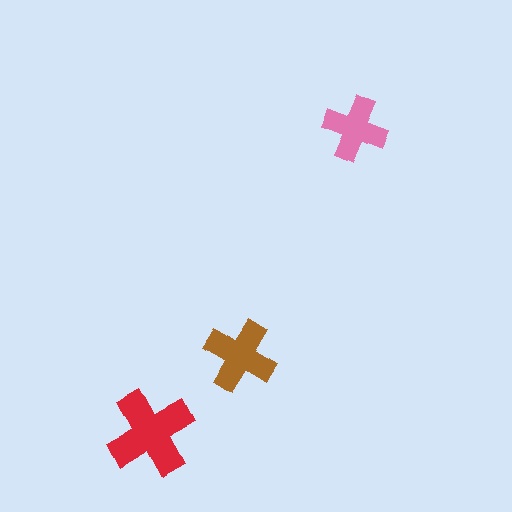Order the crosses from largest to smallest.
the red one, the brown one, the pink one.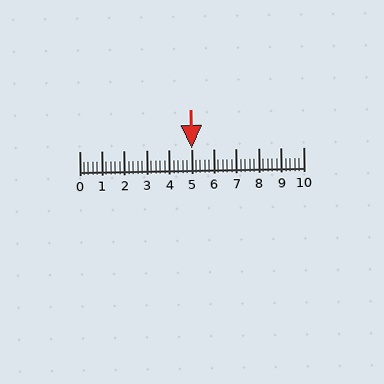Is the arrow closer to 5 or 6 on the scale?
The arrow is closer to 5.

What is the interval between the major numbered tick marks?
The major tick marks are spaced 1 units apart.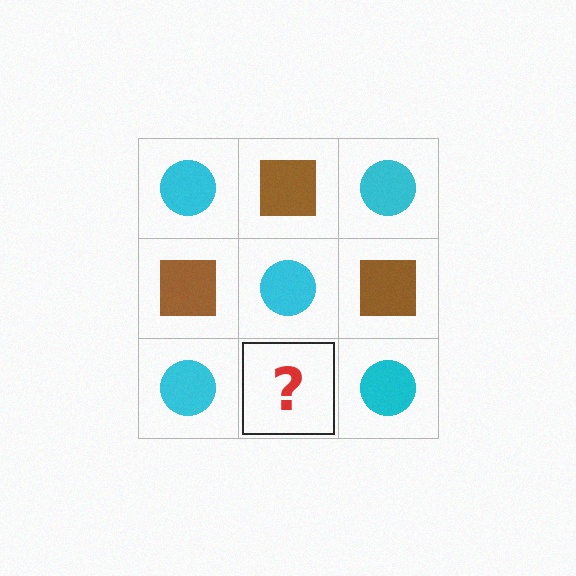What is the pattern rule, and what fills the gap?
The rule is that it alternates cyan circle and brown square in a checkerboard pattern. The gap should be filled with a brown square.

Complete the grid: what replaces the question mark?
The question mark should be replaced with a brown square.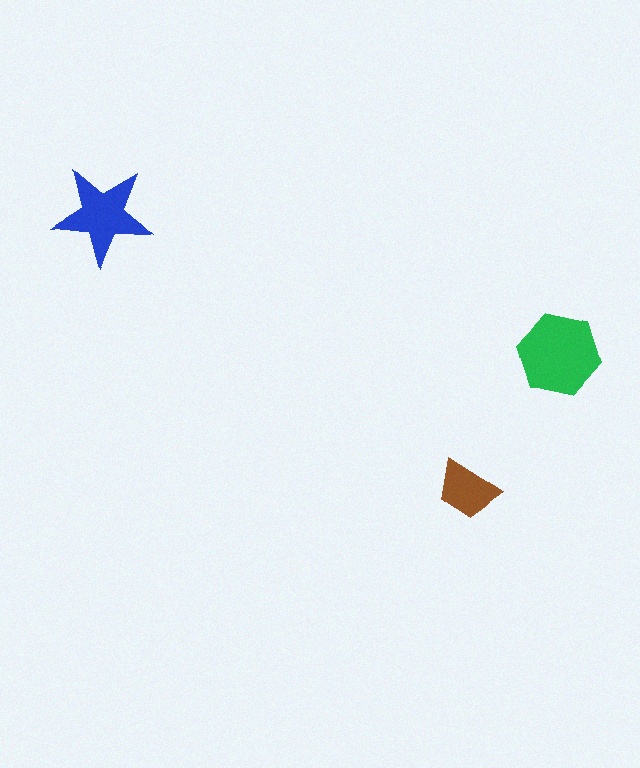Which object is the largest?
The green hexagon.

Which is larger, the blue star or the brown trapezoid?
The blue star.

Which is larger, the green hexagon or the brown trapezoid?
The green hexagon.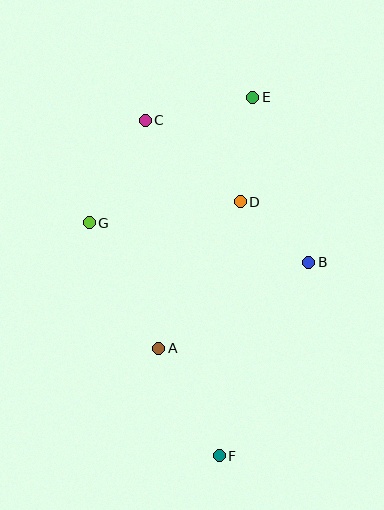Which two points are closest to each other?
Points B and D are closest to each other.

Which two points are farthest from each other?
Points E and F are farthest from each other.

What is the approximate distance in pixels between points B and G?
The distance between B and G is approximately 223 pixels.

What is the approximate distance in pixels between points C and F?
The distance between C and F is approximately 344 pixels.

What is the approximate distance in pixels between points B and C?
The distance between B and C is approximately 216 pixels.